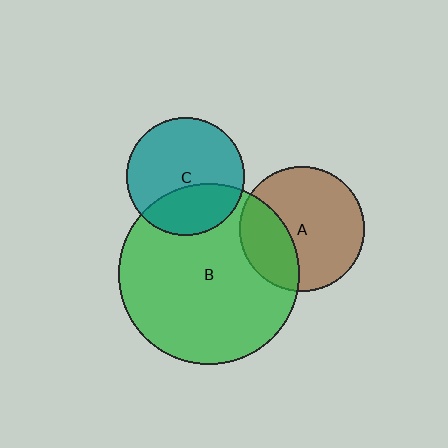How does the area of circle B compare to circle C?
Approximately 2.4 times.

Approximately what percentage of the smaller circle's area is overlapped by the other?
Approximately 35%.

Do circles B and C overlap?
Yes.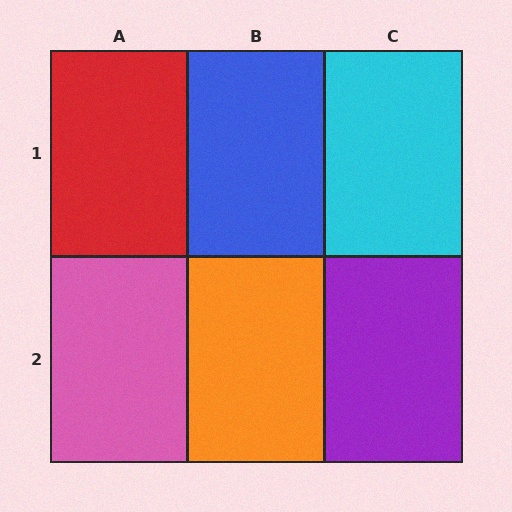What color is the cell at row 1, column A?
Red.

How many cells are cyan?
1 cell is cyan.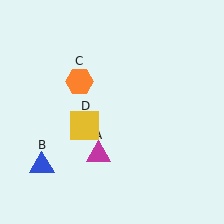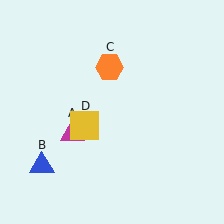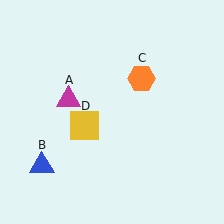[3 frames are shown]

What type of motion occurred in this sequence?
The magenta triangle (object A), orange hexagon (object C) rotated clockwise around the center of the scene.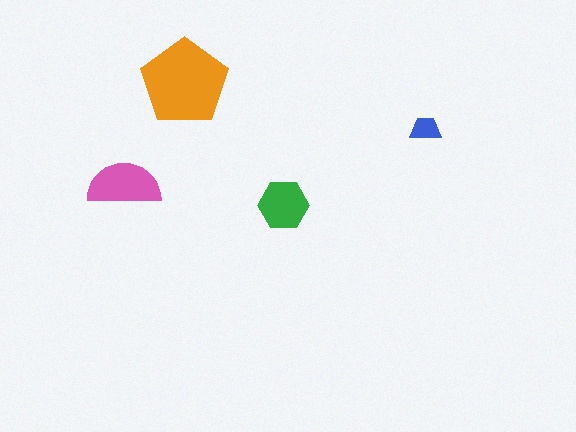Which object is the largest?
The orange pentagon.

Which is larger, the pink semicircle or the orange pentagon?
The orange pentagon.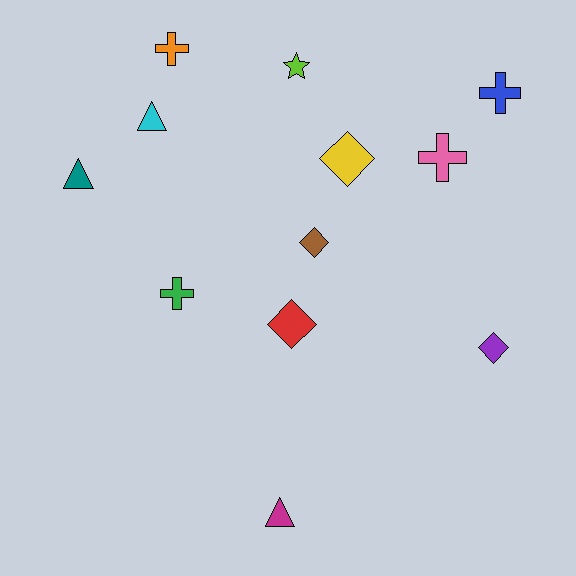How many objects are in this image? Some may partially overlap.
There are 12 objects.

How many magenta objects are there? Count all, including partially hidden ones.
There is 1 magenta object.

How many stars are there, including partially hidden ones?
There is 1 star.